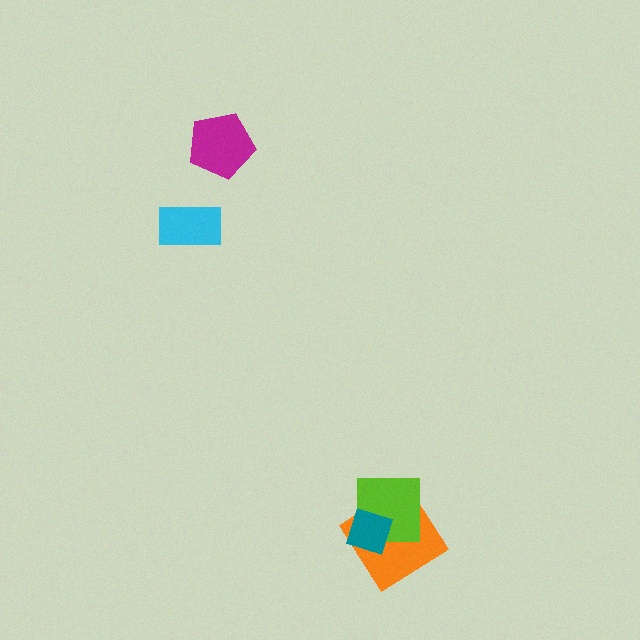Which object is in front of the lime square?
The teal diamond is in front of the lime square.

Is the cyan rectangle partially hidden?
No, no other shape covers it.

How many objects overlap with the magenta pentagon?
0 objects overlap with the magenta pentagon.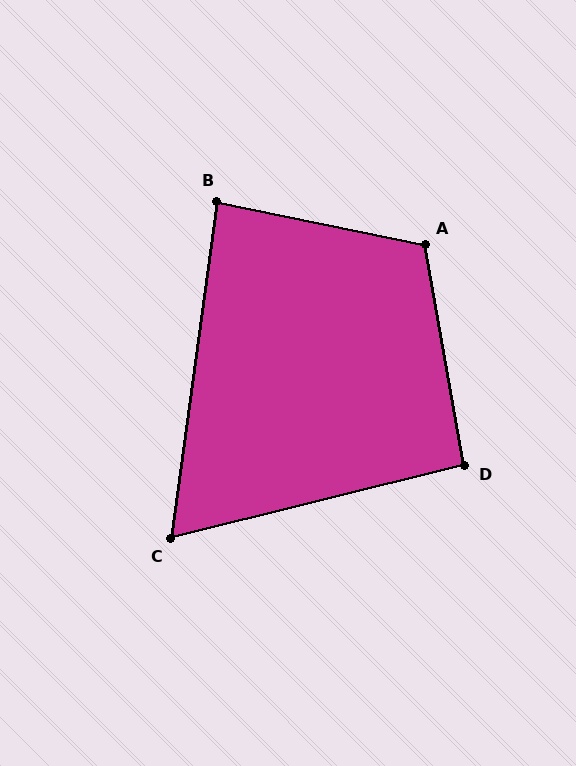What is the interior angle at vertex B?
Approximately 86 degrees (approximately right).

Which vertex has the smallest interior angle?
C, at approximately 68 degrees.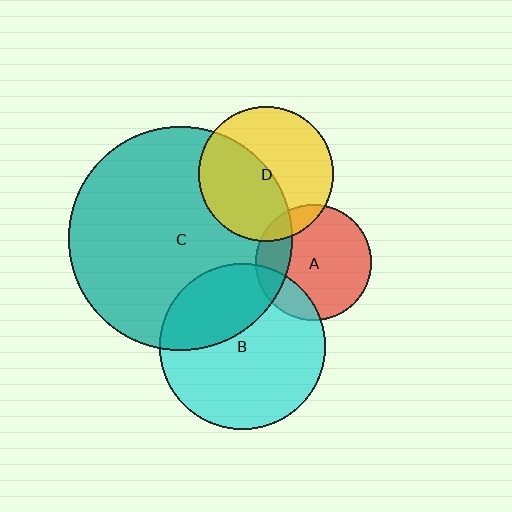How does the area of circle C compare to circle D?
Approximately 2.8 times.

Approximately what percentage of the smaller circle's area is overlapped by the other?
Approximately 50%.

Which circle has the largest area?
Circle C (teal).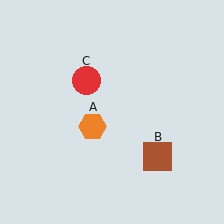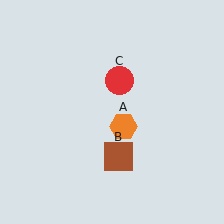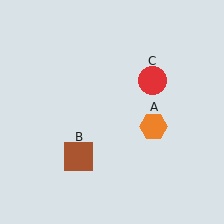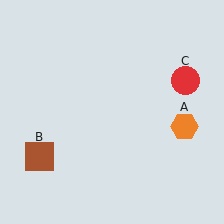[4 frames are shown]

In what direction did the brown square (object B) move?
The brown square (object B) moved left.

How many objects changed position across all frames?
3 objects changed position: orange hexagon (object A), brown square (object B), red circle (object C).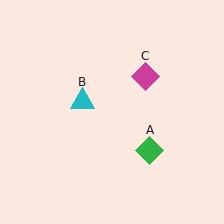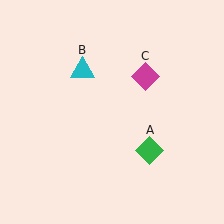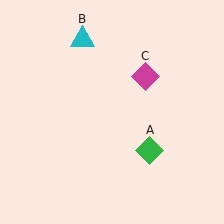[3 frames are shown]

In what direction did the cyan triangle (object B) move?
The cyan triangle (object B) moved up.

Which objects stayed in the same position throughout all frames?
Green diamond (object A) and magenta diamond (object C) remained stationary.